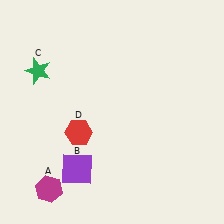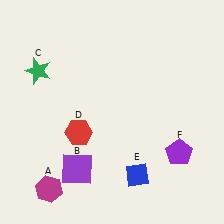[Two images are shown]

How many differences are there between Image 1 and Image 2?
There are 2 differences between the two images.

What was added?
A blue diamond (E), a purple pentagon (F) were added in Image 2.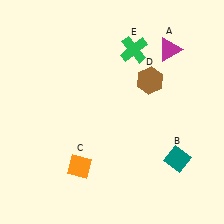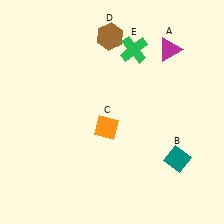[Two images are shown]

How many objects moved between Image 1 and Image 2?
2 objects moved between the two images.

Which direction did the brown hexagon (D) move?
The brown hexagon (D) moved up.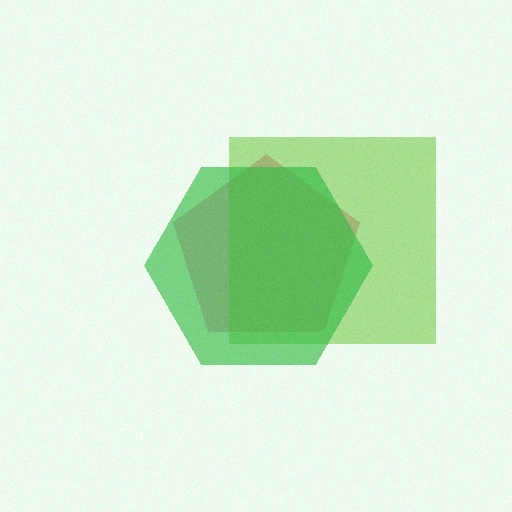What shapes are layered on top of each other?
The layered shapes are: a pink pentagon, a lime square, a green hexagon.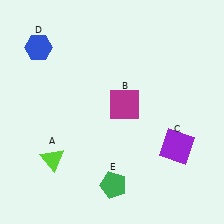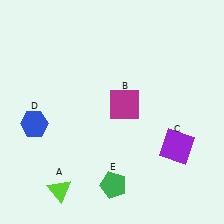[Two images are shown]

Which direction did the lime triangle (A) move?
The lime triangle (A) moved down.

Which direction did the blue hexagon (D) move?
The blue hexagon (D) moved down.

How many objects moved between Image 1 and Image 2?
2 objects moved between the two images.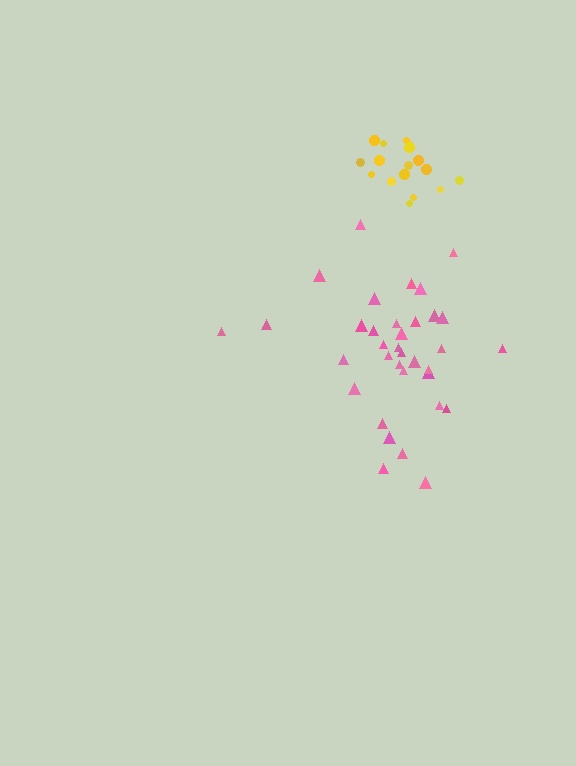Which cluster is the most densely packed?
Yellow.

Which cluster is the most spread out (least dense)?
Pink.